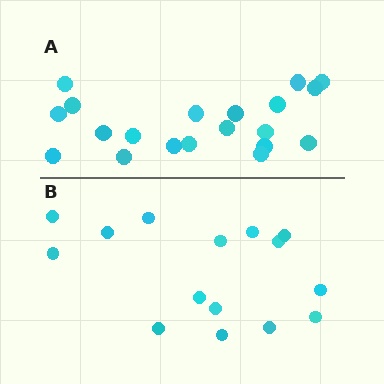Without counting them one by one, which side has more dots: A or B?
Region A (the top region) has more dots.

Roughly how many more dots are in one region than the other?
Region A has about 5 more dots than region B.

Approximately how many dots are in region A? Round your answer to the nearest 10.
About 20 dots.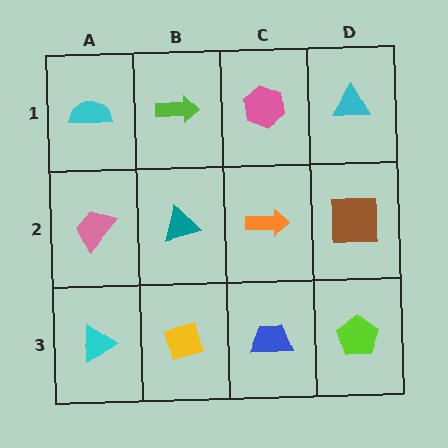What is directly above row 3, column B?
A teal triangle.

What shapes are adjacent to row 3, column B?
A teal triangle (row 2, column B), a cyan triangle (row 3, column A), a blue trapezoid (row 3, column C).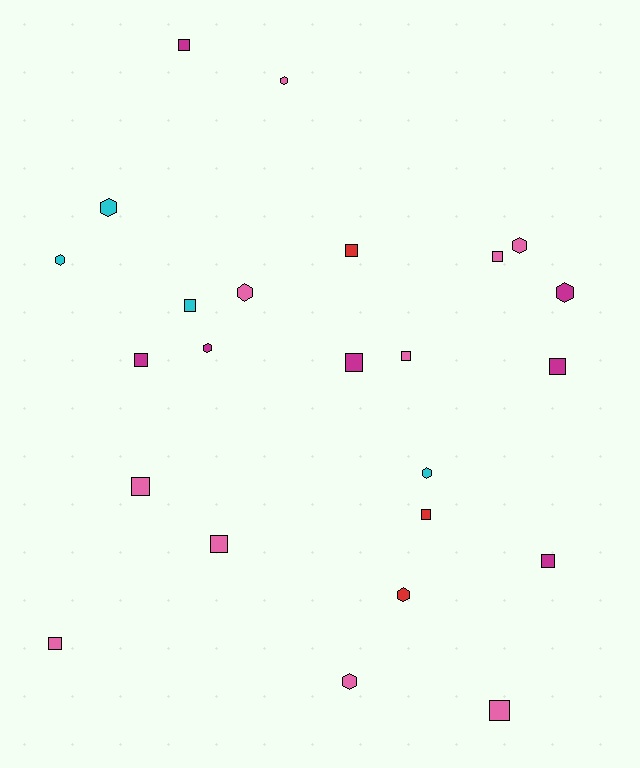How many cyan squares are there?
There is 1 cyan square.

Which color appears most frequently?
Pink, with 10 objects.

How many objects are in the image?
There are 24 objects.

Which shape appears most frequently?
Square, with 14 objects.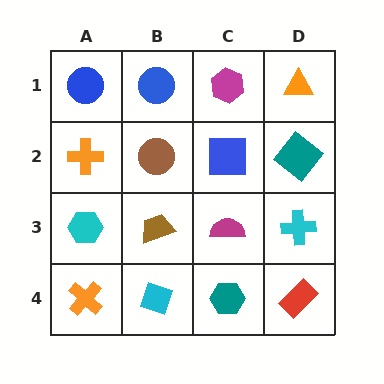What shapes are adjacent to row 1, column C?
A blue square (row 2, column C), a blue circle (row 1, column B), an orange triangle (row 1, column D).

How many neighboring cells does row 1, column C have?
3.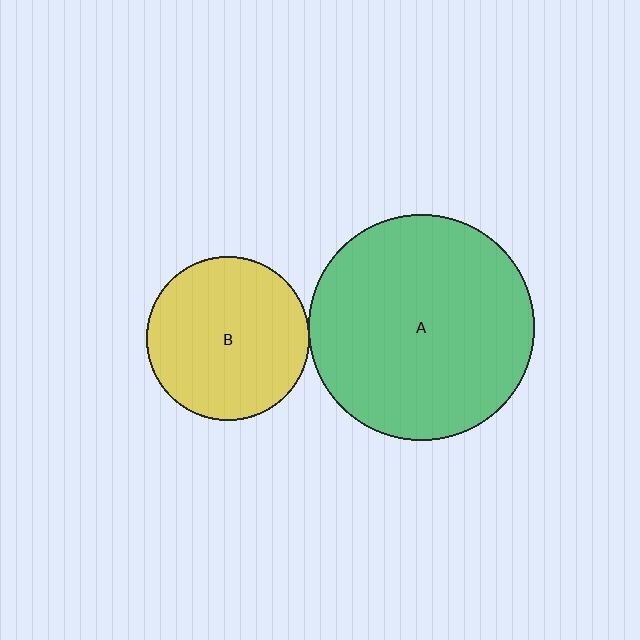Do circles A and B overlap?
Yes.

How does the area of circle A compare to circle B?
Approximately 1.9 times.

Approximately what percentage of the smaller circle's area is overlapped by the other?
Approximately 5%.